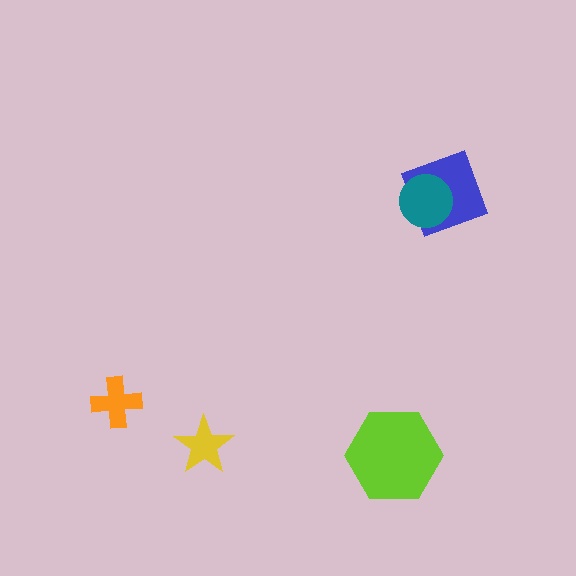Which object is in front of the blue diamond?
The teal circle is in front of the blue diamond.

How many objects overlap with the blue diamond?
1 object overlaps with the blue diamond.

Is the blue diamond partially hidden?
Yes, it is partially covered by another shape.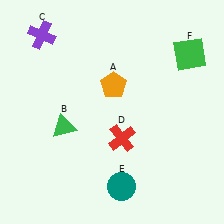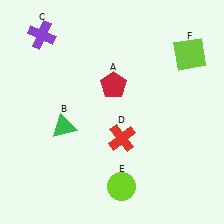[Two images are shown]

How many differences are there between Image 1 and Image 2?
There are 3 differences between the two images.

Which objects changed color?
A changed from orange to red. E changed from teal to lime. F changed from green to lime.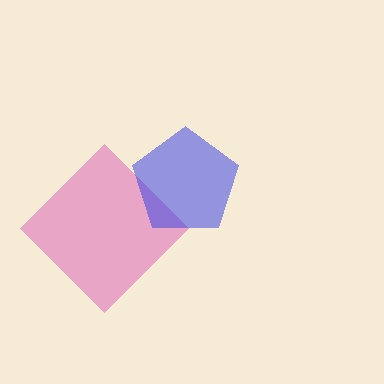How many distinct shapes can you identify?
There are 2 distinct shapes: a pink diamond, a blue pentagon.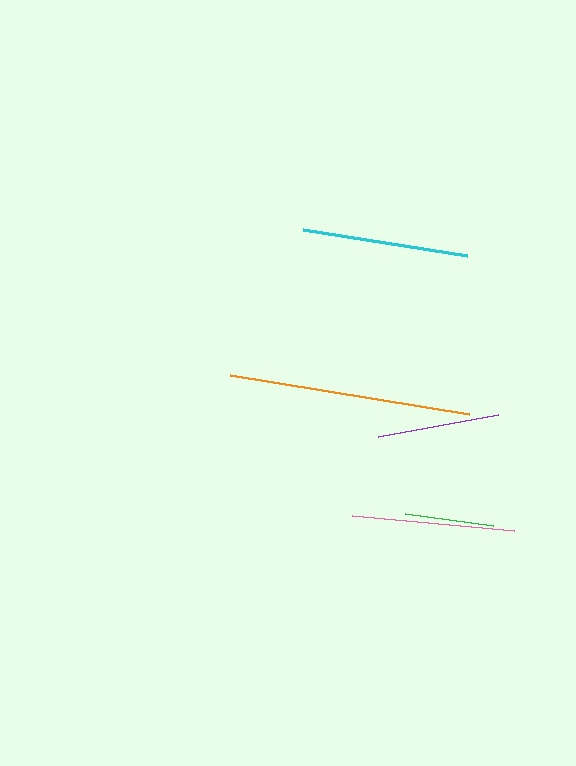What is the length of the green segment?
The green segment is approximately 89 pixels long.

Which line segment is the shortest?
The green line is the shortest at approximately 89 pixels.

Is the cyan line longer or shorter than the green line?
The cyan line is longer than the green line.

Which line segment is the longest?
The orange line is the longest at approximately 242 pixels.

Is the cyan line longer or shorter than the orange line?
The orange line is longer than the cyan line.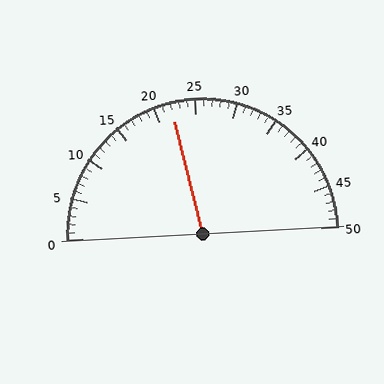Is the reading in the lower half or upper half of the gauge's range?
The reading is in the lower half of the range (0 to 50).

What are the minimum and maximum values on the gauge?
The gauge ranges from 0 to 50.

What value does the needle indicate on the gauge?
The needle indicates approximately 22.